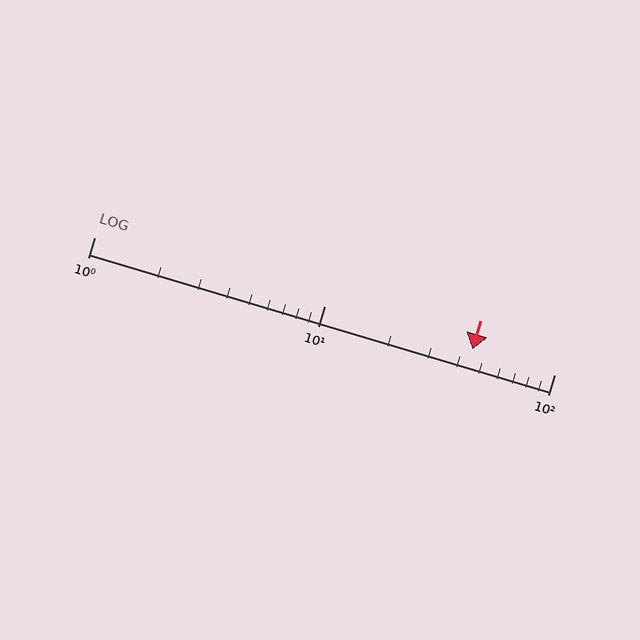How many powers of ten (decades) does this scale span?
The scale spans 2 decades, from 1 to 100.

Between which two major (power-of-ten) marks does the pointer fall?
The pointer is between 10 and 100.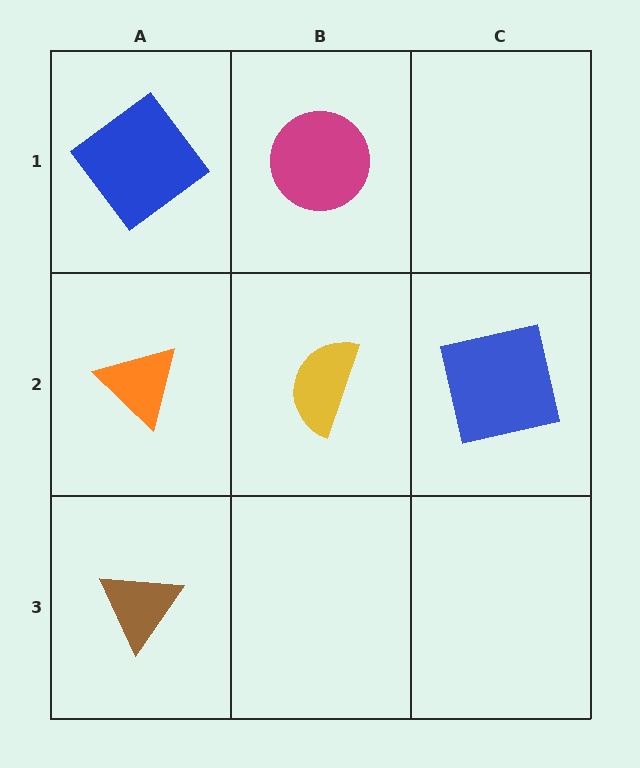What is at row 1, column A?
A blue diamond.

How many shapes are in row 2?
3 shapes.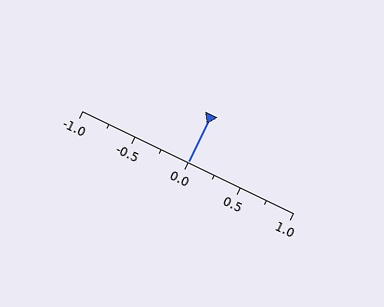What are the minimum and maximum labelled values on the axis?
The axis runs from -1.0 to 1.0.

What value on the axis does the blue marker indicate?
The marker indicates approximately 0.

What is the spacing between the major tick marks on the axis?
The major ticks are spaced 0.5 apart.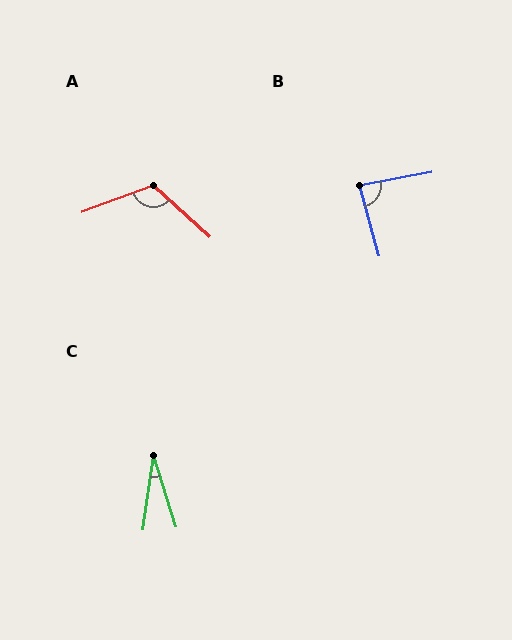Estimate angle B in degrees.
Approximately 86 degrees.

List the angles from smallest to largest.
C (25°), B (86°), A (117°).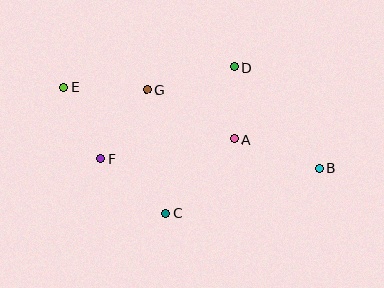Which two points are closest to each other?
Points A and D are closest to each other.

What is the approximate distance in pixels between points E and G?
The distance between E and G is approximately 83 pixels.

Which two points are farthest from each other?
Points B and E are farthest from each other.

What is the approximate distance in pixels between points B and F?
The distance between B and F is approximately 218 pixels.